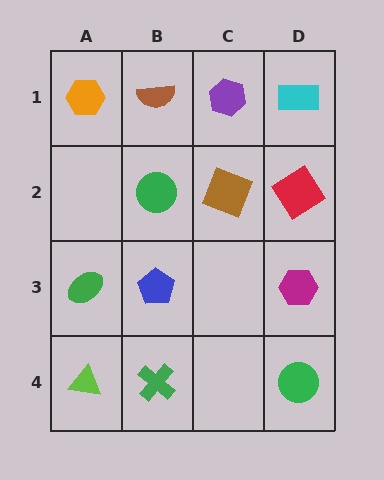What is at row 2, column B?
A green circle.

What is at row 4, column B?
A green cross.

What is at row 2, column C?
A brown square.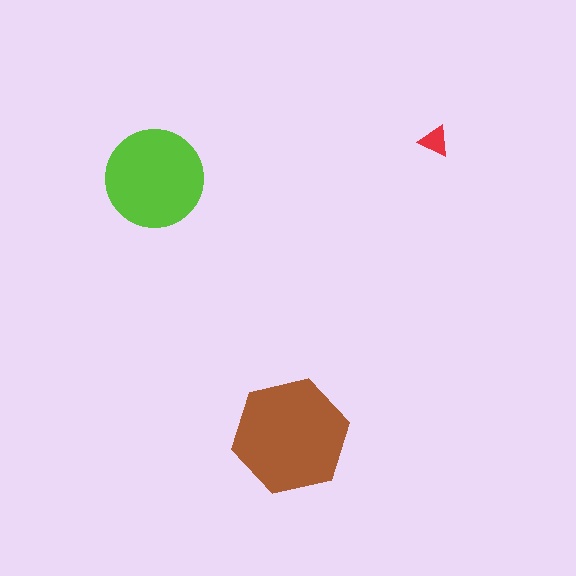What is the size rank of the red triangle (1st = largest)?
3rd.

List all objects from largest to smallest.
The brown hexagon, the lime circle, the red triangle.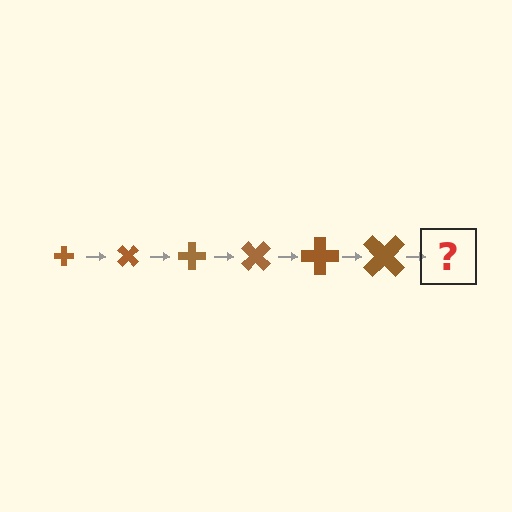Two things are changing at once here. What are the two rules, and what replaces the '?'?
The two rules are that the cross grows larger each step and it rotates 45 degrees each step. The '?' should be a cross, larger than the previous one and rotated 270 degrees from the start.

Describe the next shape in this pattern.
It should be a cross, larger than the previous one and rotated 270 degrees from the start.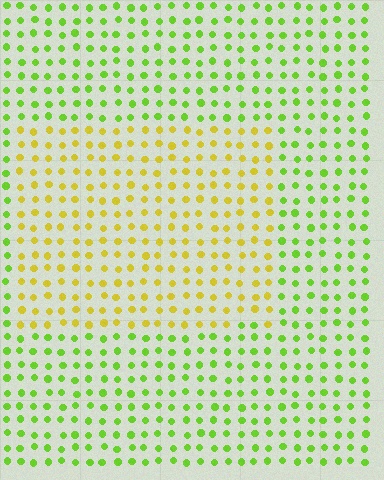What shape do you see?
I see a rectangle.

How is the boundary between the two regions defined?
The boundary is defined purely by a slight shift in hue (about 42 degrees). Spacing, size, and orientation are identical on both sides.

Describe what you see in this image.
The image is filled with small lime elements in a uniform arrangement. A rectangle-shaped region is visible where the elements are tinted to a slightly different hue, forming a subtle color boundary.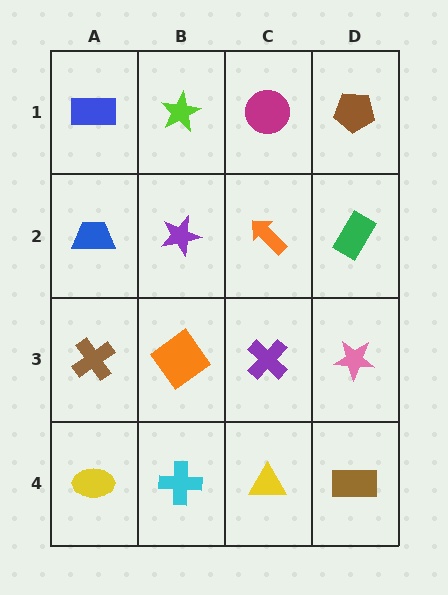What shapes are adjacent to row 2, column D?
A brown pentagon (row 1, column D), a pink star (row 3, column D), an orange arrow (row 2, column C).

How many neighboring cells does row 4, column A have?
2.